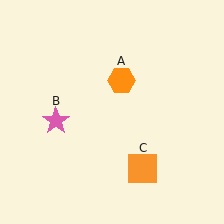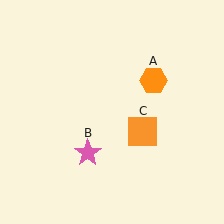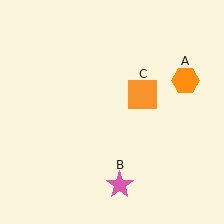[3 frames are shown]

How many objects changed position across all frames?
3 objects changed position: orange hexagon (object A), pink star (object B), orange square (object C).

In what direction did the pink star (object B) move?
The pink star (object B) moved down and to the right.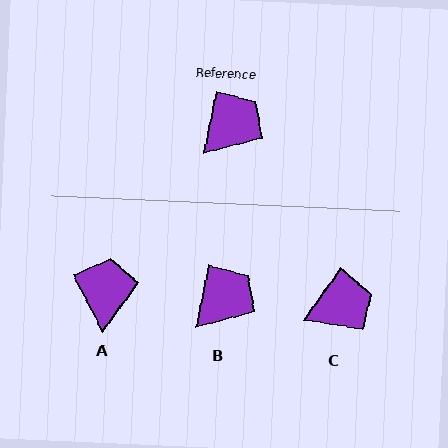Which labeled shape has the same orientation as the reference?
B.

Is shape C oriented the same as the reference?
No, it is off by about 24 degrees.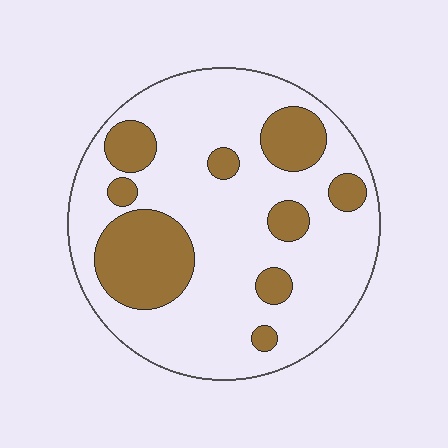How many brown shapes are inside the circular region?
9.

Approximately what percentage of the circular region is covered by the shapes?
Approximately 25%.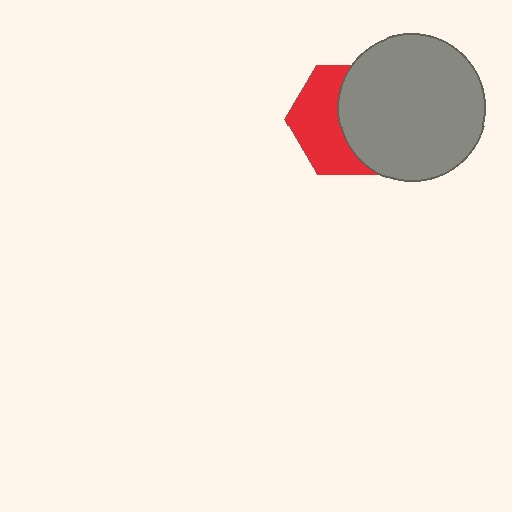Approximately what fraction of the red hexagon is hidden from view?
Roughly 52% of the red hexagon is hidden behind the gray circle.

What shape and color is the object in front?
The object in front is a gray circle.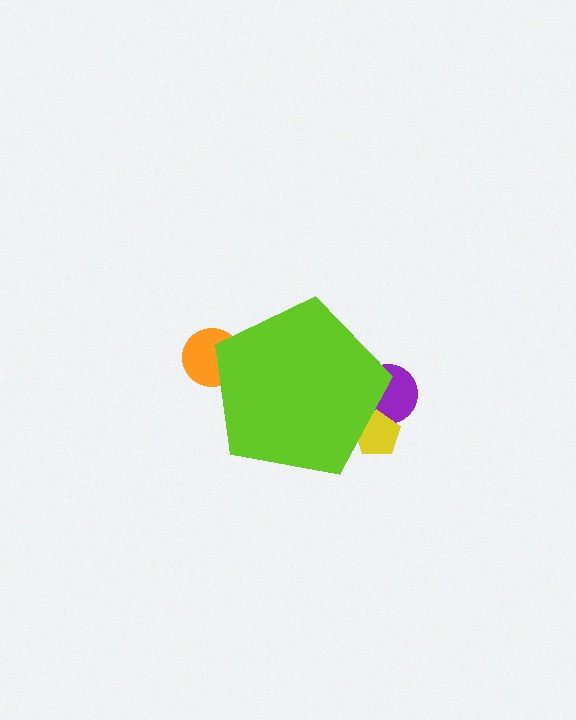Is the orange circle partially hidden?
Yes, the orange circle is partially hidden behind the lime pentagon.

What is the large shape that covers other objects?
A lime pentagon.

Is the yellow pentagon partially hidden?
Yes, the yellow pentagon is partially hidden behind the lime pentagon.